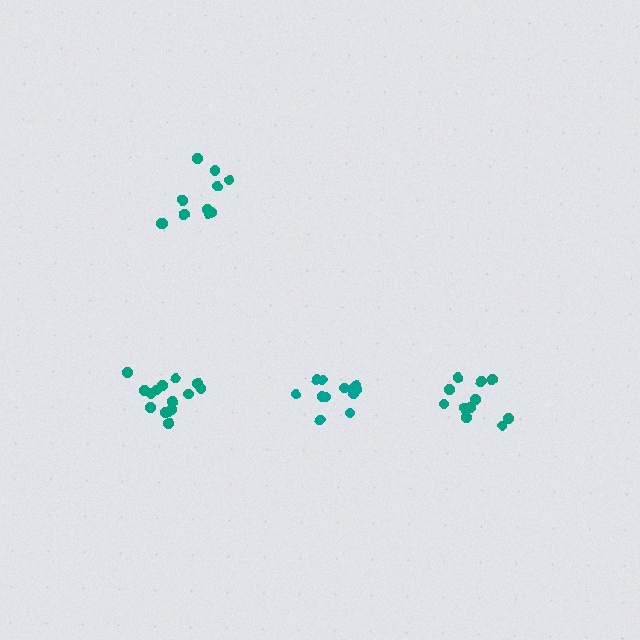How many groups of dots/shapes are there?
There are 4 groups.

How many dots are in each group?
Group 1: 15 dots, Group 2: 12 dots, Group 3: 11 dots, Group 4: 11 dots (49 total).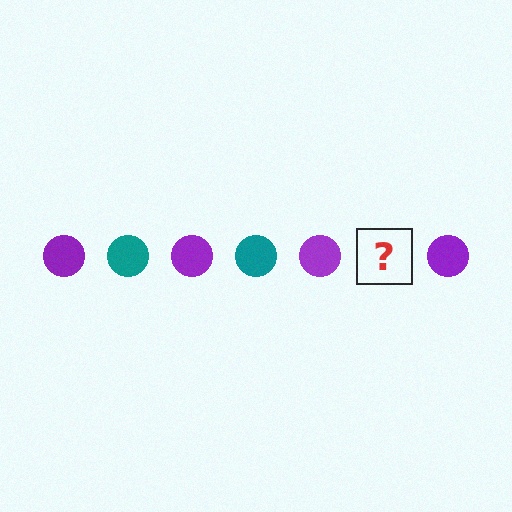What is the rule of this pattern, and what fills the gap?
The rule is that the pattern cycles through purple, teal circles. The gap should be filled with a teal circle.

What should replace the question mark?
The question mark should be replaced with a teal circle.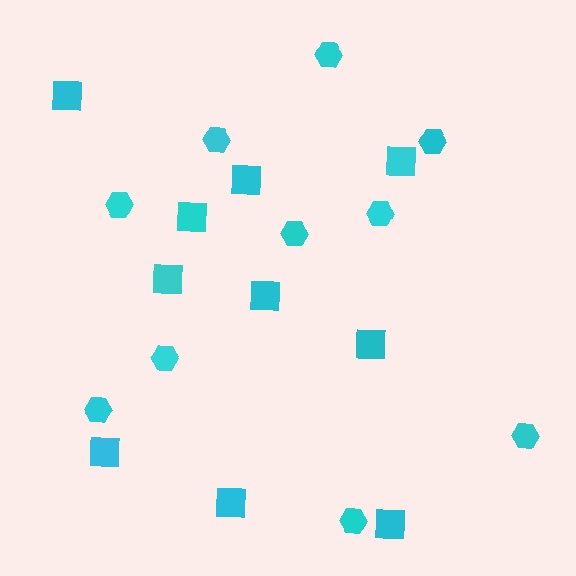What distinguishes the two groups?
There are 2 groups: one group of hexagons (10) and one group of squares (10).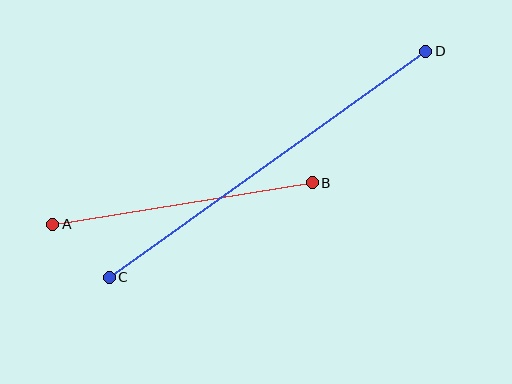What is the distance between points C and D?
The distance is approximately 389 pixels.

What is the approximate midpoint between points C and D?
The midpoint is at approximately (267, 164) pixels.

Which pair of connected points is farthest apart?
Points C and D are farthest apart.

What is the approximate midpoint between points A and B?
The midpoint is at approximately (183, 204) pixels.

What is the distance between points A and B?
The distance is approximately 263 pixels.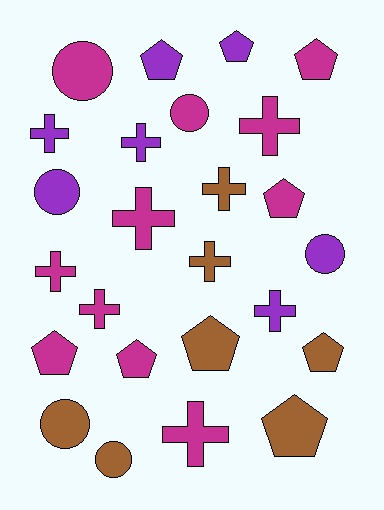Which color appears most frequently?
Magenta, with 11 objects.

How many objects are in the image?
There are 25 objects.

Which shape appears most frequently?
Cross, with 10 objects.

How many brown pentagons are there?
There are 3 brown pentagons.